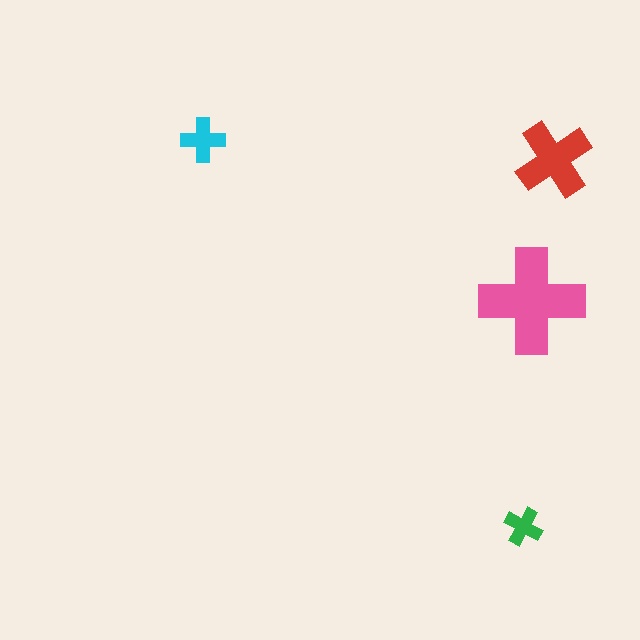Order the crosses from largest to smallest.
the pink one, the red one, the cyan one, the green one.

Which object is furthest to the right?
The red cross is rightmost.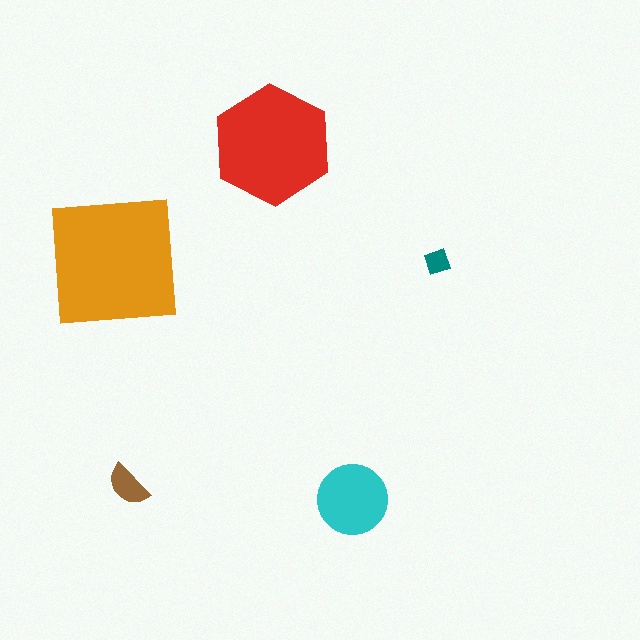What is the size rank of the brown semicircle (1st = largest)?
4th.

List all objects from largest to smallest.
The orange square, the red hexagon, the cyan circle, the brown semicircle, the teal diamond.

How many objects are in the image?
There are 5 objects in the image.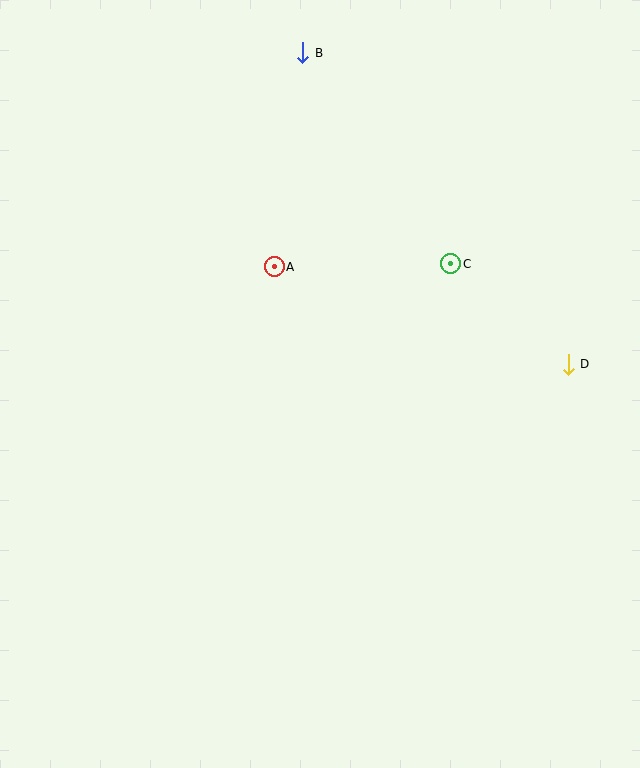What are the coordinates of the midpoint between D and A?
The midpoint between D and A is at (421, 315).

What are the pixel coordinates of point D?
Point D is at (568, 364).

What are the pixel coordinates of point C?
Point C is at (451, 264).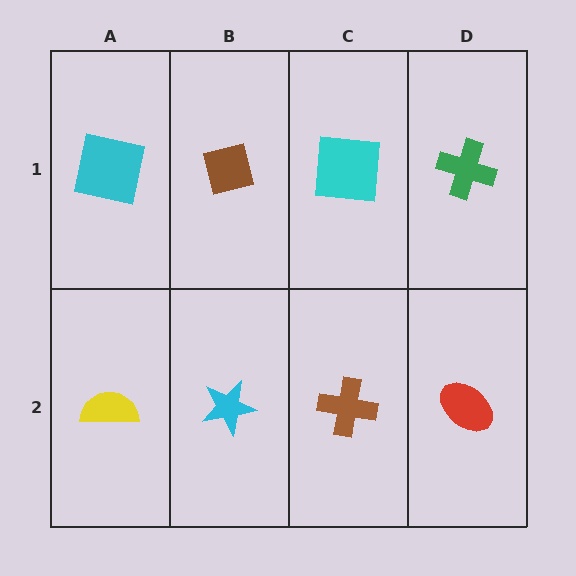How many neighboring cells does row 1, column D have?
2.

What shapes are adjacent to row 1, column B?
A cyan star (row 2, column B), a cyan square (row 1, column A), a cyan square (row 1, column C).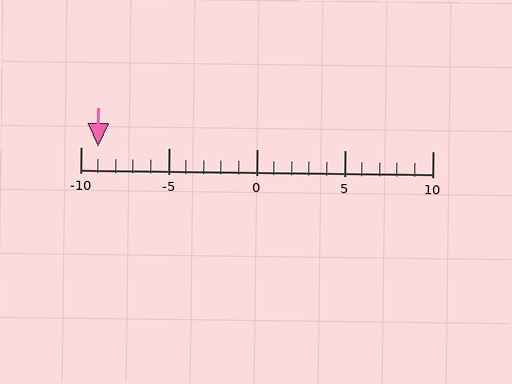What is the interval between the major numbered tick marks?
The major tick marks are spaced 5 units apart.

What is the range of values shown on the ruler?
The ruler shows values from -10 to 10.